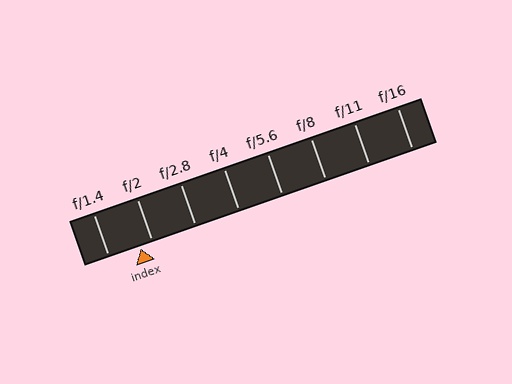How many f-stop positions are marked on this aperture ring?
There are 8 f-stop positions marked.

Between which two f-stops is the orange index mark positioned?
The index mark is between f/1.4 and f/2.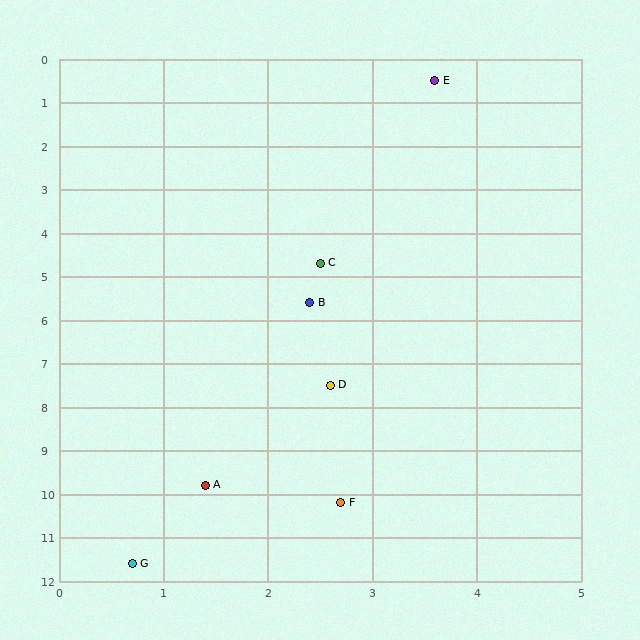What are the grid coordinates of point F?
Point F is at approximately (2.7, 10.2).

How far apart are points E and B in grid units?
Points E and B are about 5.2 grid units apart.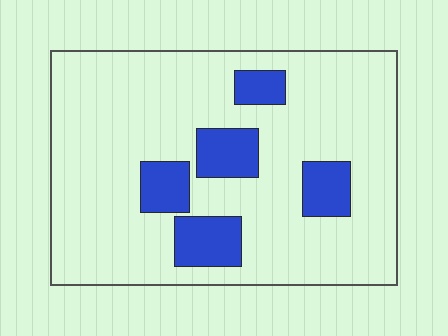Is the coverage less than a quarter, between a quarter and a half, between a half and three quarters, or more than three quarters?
Less than a quarter.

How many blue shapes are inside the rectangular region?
5.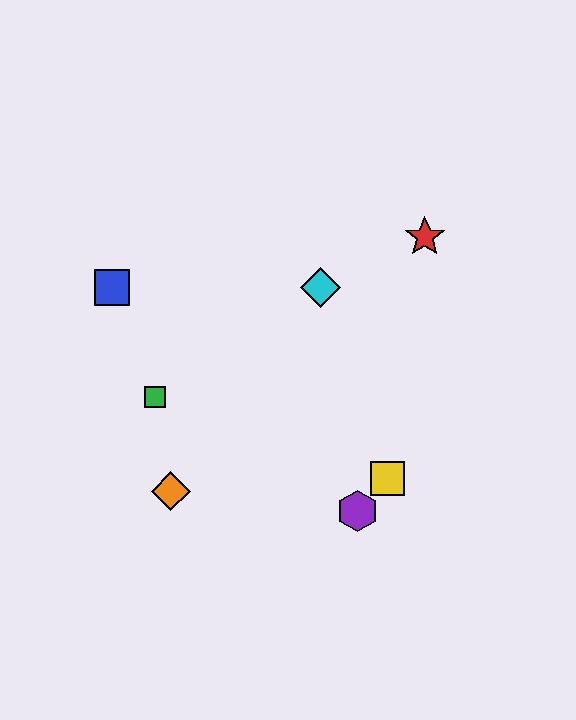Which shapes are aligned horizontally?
The blue square, the cyan diamond are aligned horizontally.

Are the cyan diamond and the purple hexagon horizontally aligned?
No, the cyan diamond is at y≈288 and the purple hexagon is at y≈511.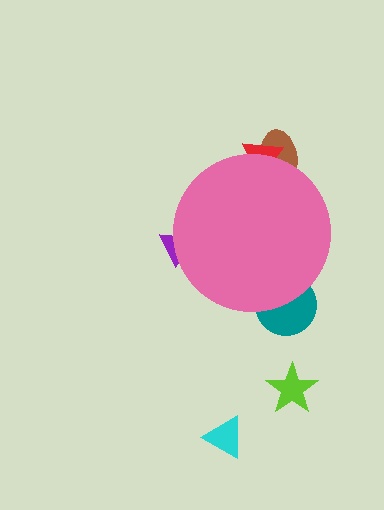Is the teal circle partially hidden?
Yes, the teal circle is partially hidden behind the pink circle.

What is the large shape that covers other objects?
A pink circle.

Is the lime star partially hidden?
No, the lime star is fully visible.